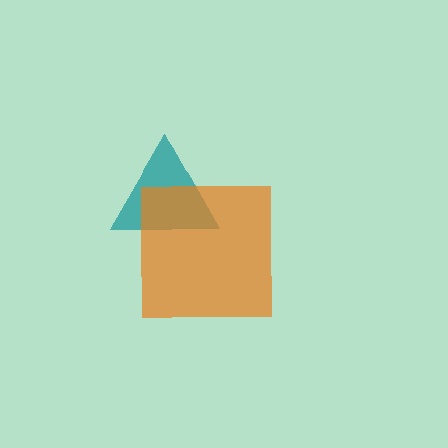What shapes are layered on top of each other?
The layered shapes are: a teal triangle, an orange square.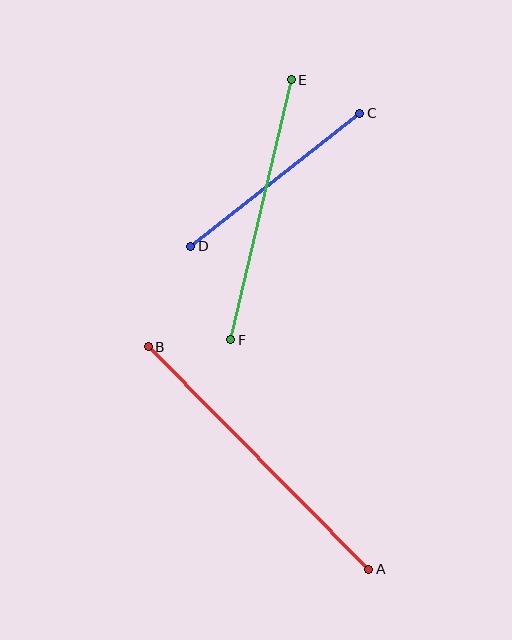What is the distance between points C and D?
The distance is approximately 215 pixels.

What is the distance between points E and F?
The distance is approximately 267 pixels.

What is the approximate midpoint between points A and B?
The midpoint is at approximately (258, 458) pixels.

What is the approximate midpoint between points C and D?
The midpoint is at approximately (275, 180) pixels.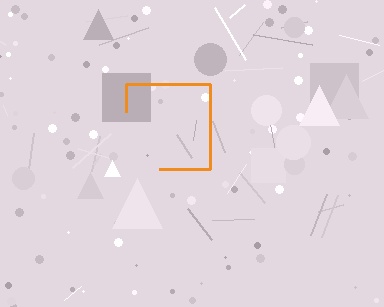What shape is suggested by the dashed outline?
The dashed outline suggests a square.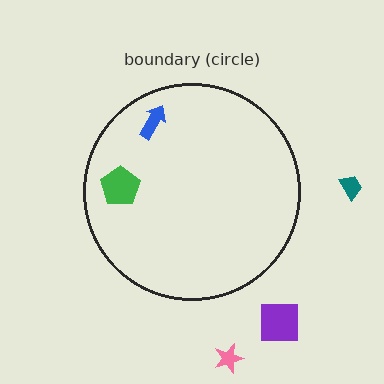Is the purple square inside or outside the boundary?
Outside.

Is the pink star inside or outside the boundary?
Outside.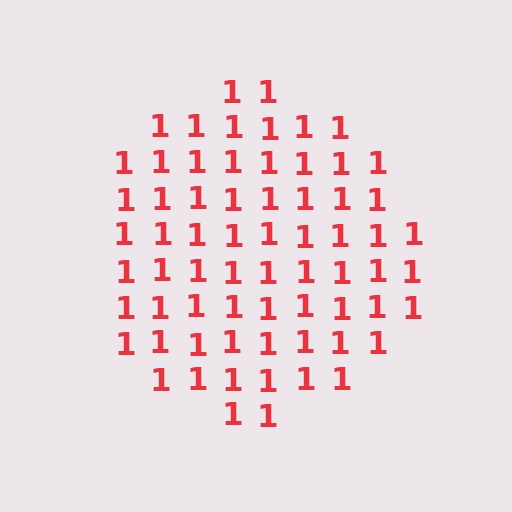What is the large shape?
The large shape is a circle.